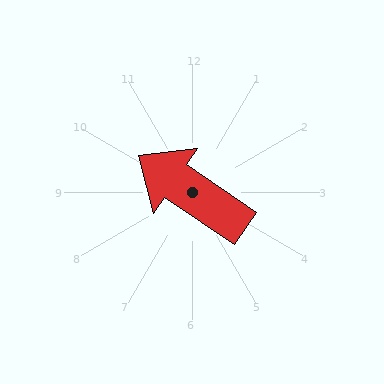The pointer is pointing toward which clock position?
Roughly 10 o'clock.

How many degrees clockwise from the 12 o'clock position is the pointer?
Approximately 304 degrees.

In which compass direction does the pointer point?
Northwest.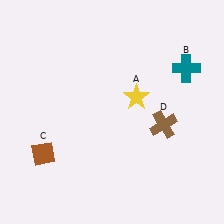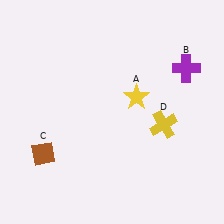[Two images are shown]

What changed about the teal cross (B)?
In Image 1, B is teal. In Image 2, it changed to purple.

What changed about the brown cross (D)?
In Image 1, D is brown. In Image 2, it changed to yellow.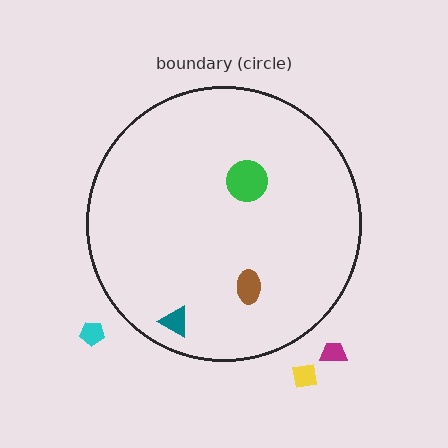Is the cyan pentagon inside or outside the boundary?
Outside.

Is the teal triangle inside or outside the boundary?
Inside.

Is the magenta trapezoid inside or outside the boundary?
Outside.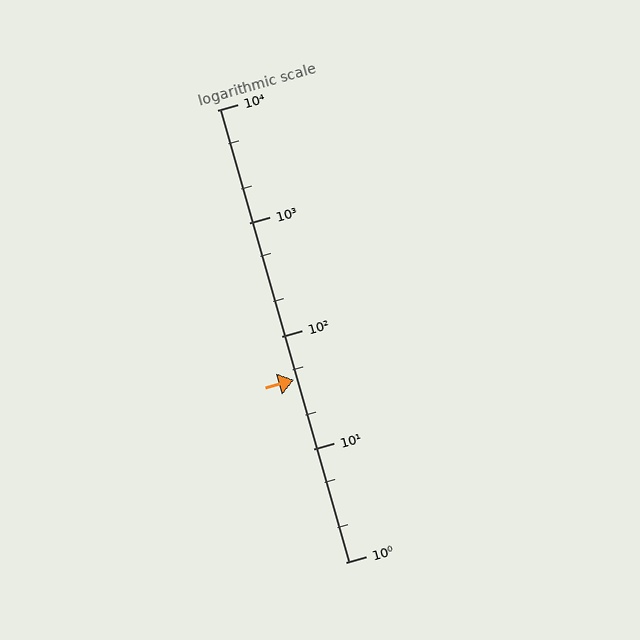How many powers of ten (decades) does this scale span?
The scale spans 4 decades, from 1 to 10000.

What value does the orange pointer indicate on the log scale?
The pointer indicates approximately 41.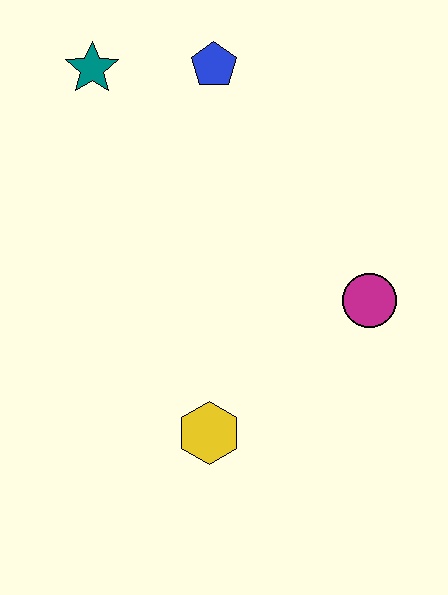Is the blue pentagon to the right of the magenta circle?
No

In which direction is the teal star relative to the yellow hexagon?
The teal star is above the yellow hexagon.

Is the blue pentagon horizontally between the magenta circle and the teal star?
Yes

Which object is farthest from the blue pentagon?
The yellow hexagon is farthest from the blue pentagon.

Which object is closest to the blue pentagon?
The teal star is closest to the blue pentagon.